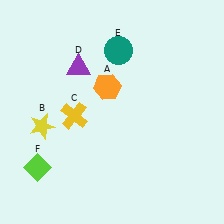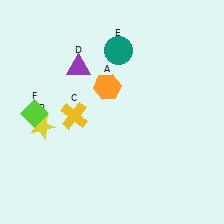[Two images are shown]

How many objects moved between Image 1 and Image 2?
1 object moved between the two images.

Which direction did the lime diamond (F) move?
The lime diamond (F) moved up.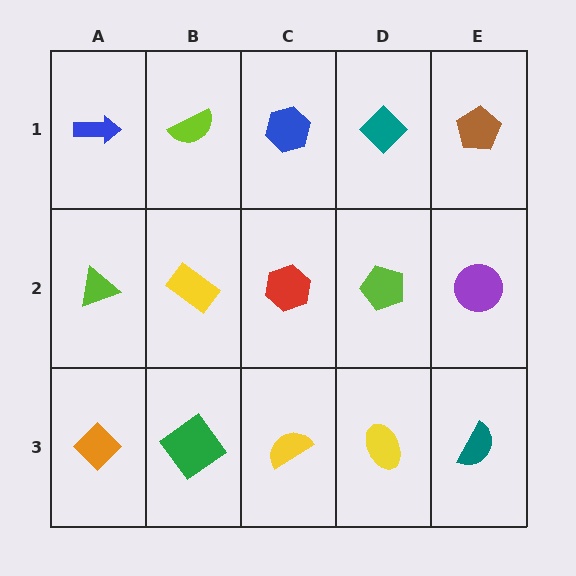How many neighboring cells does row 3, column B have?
3.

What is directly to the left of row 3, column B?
An orange diamond.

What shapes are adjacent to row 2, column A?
A blue arrow (row 1, column A), an orange diamond (row 3, column A), a yellow rectangle (row 2, column B).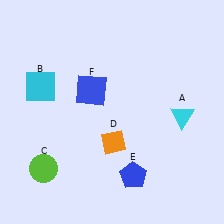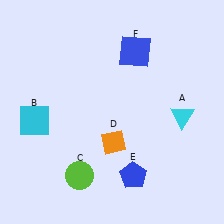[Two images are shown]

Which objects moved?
The objects that moved are: the cyan square (B), the lime circle (C), the blue square (F).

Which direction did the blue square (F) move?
The blue square (F) moved right.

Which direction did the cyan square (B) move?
The cyan square (B) moved down.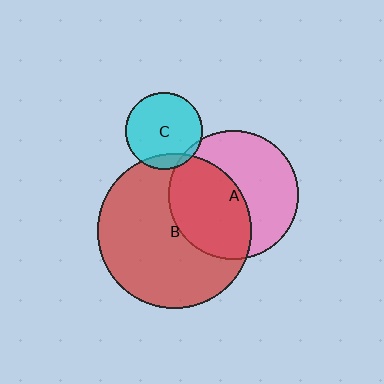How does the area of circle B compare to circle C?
Approximately 4.0 times.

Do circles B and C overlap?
Yes.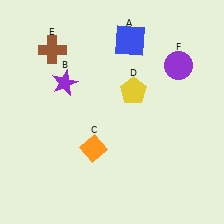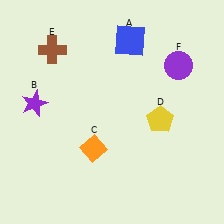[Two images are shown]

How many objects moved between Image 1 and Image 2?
2 objects moved between the two images.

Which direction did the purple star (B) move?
The purple star (B) moved left.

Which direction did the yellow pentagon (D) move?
The yellow pentagon (D) moved down.